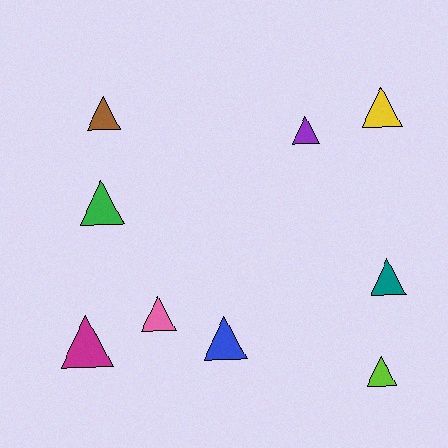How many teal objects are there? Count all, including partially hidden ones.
There is 1 teal object.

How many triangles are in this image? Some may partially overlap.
There are 9 triangles.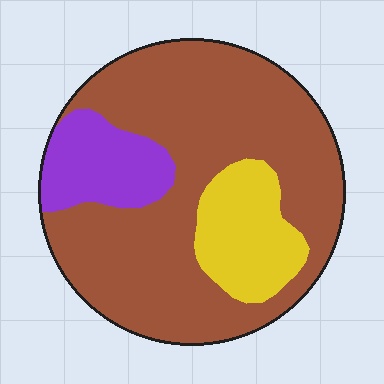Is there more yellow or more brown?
Brown.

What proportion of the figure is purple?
Purple takes up less than a quarter of the figure.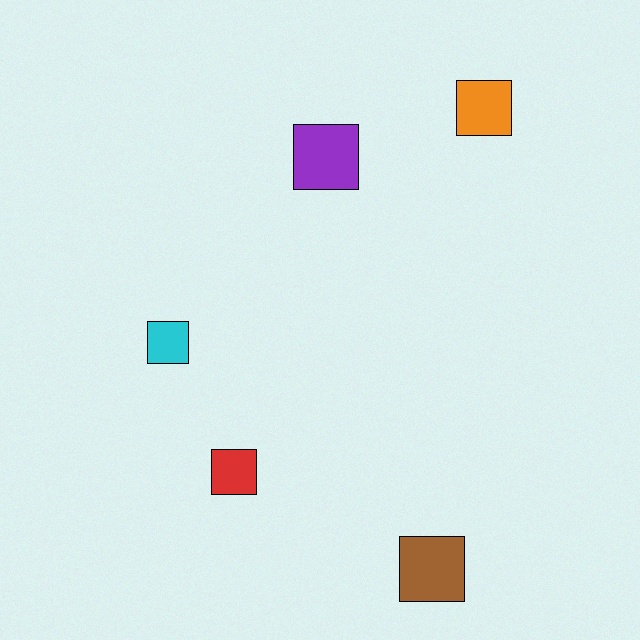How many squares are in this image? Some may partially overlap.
There are 5 squares.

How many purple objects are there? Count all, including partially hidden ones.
There is 1 purple object.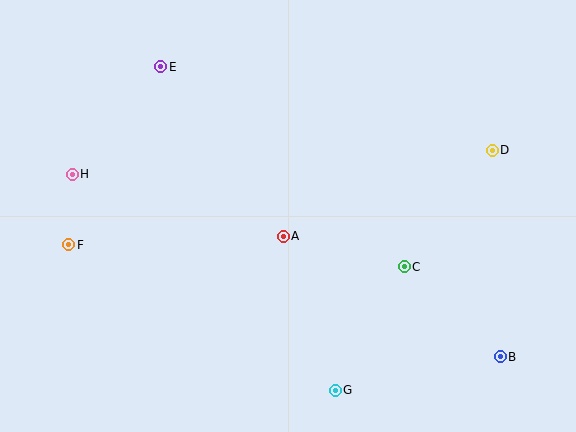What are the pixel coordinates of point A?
Point A is at (283, 236).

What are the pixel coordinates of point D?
Point D is at (492, 150).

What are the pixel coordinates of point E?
Point E is at (161, 67).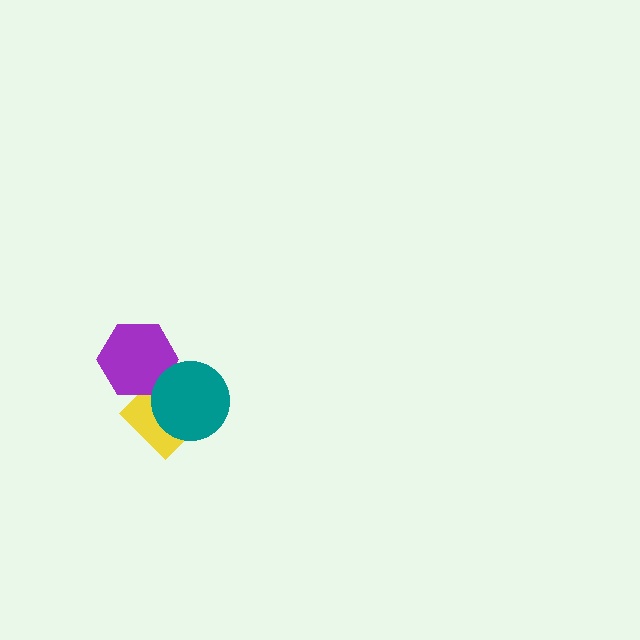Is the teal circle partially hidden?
No, no other shape covers it.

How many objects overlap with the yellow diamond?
2 objects overlap with the yellow diamond.